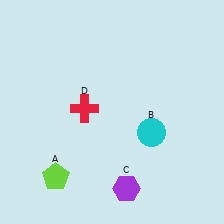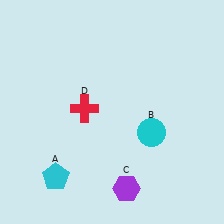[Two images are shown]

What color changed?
The pentagon (A) changed from lime in Image 1 to cyan in Image 2.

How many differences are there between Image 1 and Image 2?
There is 1 difference between the two images.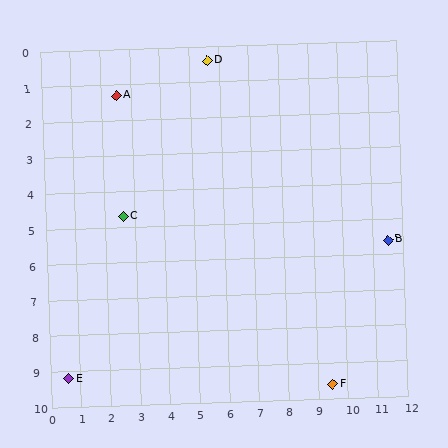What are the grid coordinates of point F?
Point F is at approximately (9.5, 9.6).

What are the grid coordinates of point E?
Point E is at approximately (0.6, 9.2).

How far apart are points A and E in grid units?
Points A and E are about 8.1 grid units apart.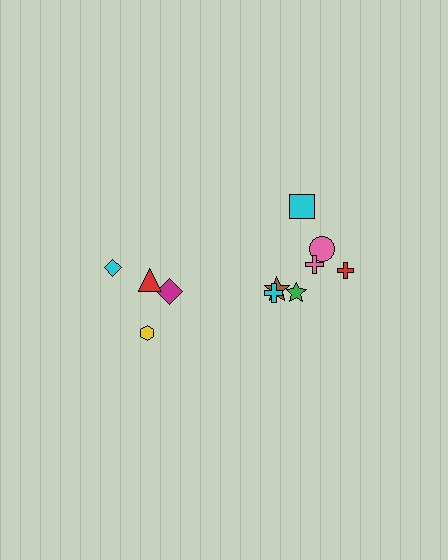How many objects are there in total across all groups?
There are 11 objects.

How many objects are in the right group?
There are 7 objects.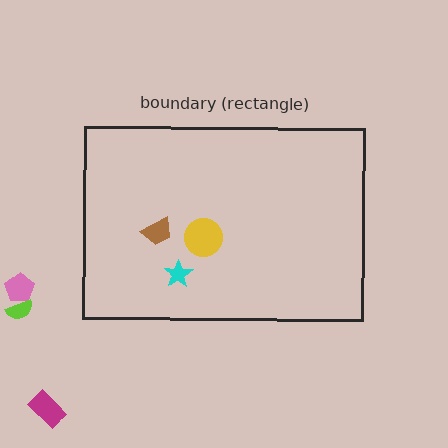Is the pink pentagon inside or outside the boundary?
Outside.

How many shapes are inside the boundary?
3 inside, 3 outside.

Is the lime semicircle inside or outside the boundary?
Outside.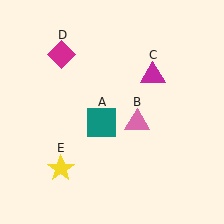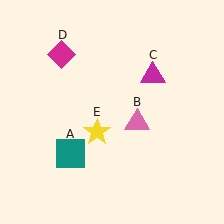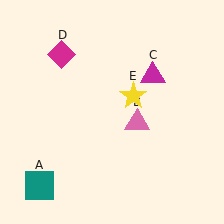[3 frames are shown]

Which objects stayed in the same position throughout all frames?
Pink triangle (object B) and magenta triangle (object C) and magenta diamond (object D) remained stationary.